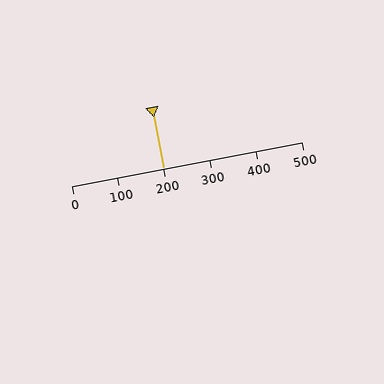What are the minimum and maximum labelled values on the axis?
The axis runs from 0 to 500.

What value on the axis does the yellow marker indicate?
The marker indicates approximately 200.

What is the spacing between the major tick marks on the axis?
The major ticks are spaced 100 apart.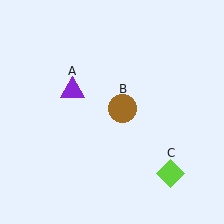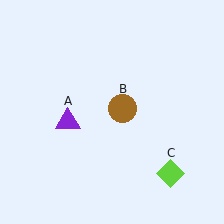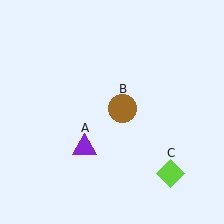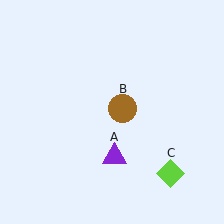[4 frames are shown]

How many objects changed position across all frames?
1 object changed position: purple triangle (object A).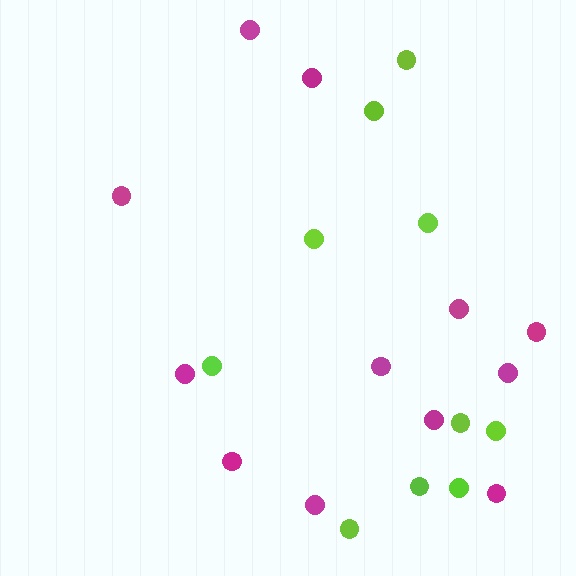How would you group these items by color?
There are 2 groups: one group of magenta circles (12) and one group of lime circles (10).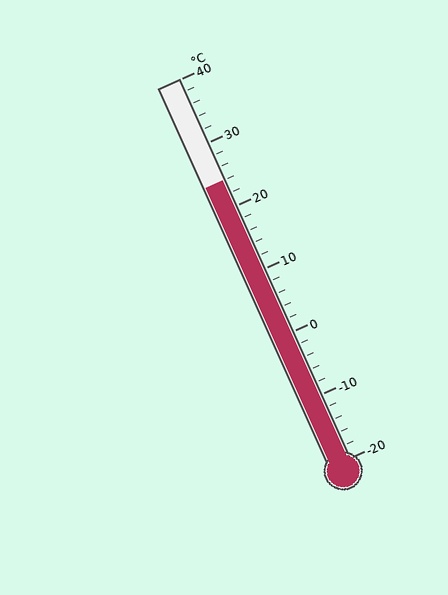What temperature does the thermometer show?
The thermometer shows approximately 24°C.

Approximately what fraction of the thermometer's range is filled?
The thermometer is filled to approximately 75% of its range.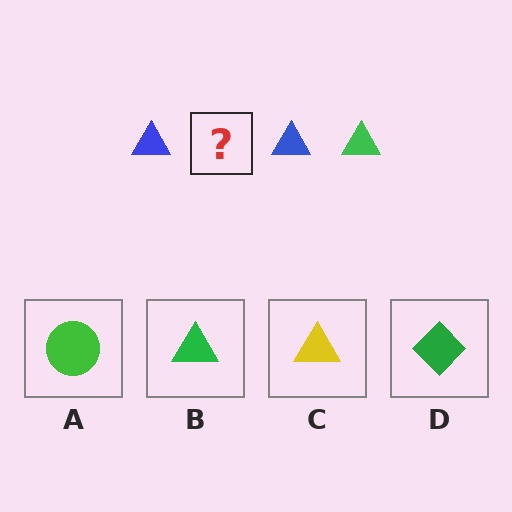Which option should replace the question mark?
Option B.